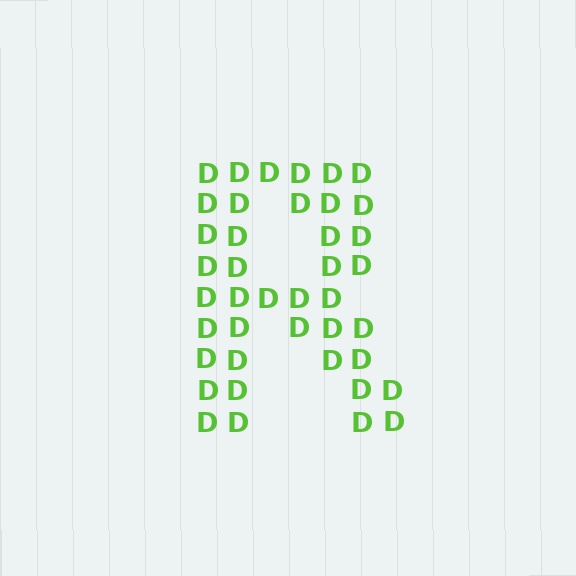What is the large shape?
The large shape is the letter R.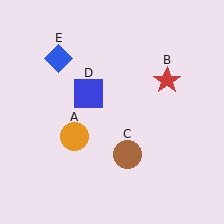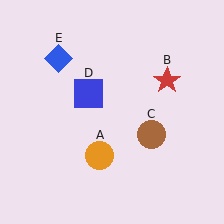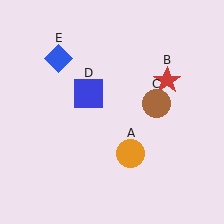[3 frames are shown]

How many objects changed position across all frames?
2 objects changed position: orange circle (object A), brown circle (object C).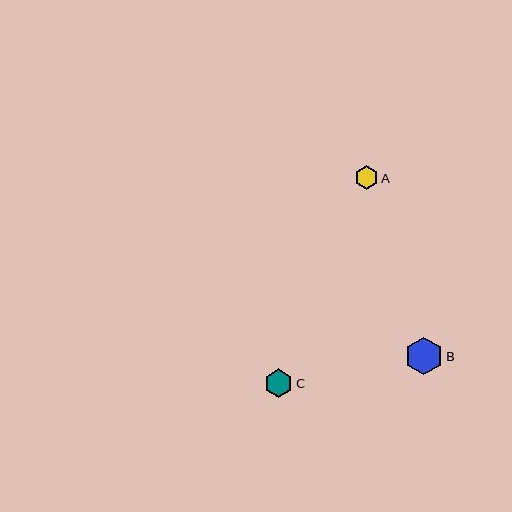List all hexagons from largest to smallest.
From largest to smallest: B, C, A.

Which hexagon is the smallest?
Hexagon A is the smallest with a size of approximately 23 pixels.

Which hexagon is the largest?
Hexagon B is the largest with a size of approximately 37 pixels.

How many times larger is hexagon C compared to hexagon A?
Hexagon C is approximately 1.2 times the size of hexagon A.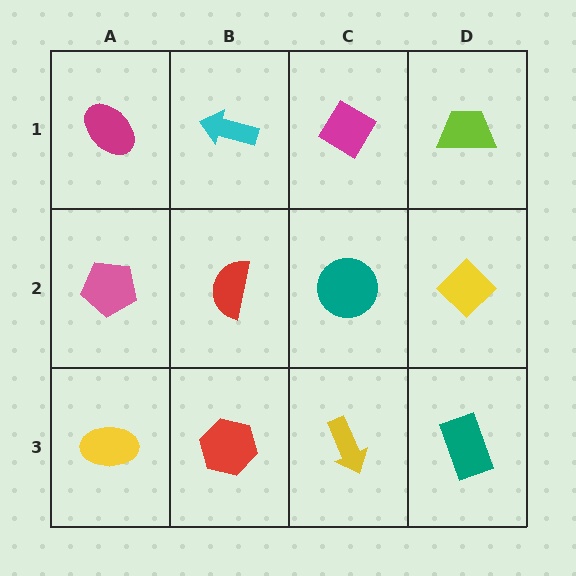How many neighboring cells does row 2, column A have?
3.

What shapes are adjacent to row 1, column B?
A red semicircle (row 2, column B), a magenta ellipse (row 1, column A), a magenta diamond (row 1, column C).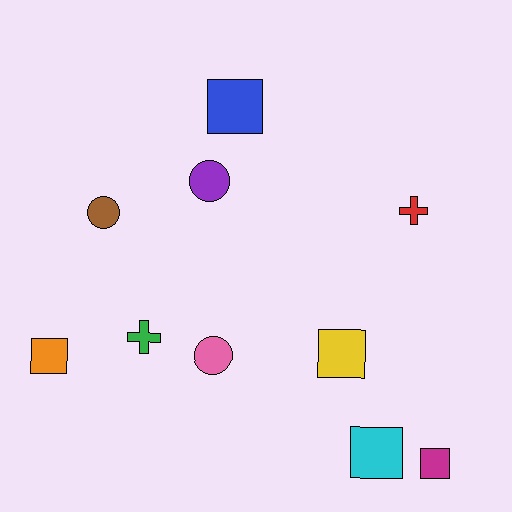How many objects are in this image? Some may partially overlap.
There are 10 objects.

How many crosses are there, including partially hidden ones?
There are 2 crosses.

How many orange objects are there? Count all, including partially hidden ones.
There is 1 orange object.